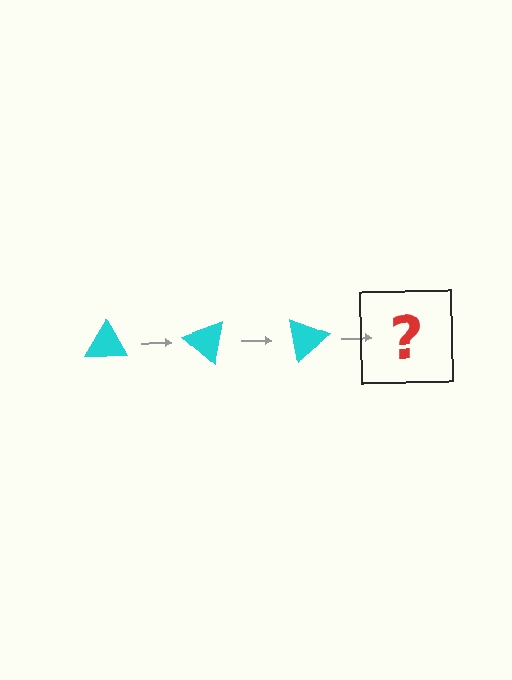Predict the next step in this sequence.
The next step is a cyan triangle rotated 120 degrees.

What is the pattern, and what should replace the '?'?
The pattern is that the triangle rotates 40 degrees each step. The '?' should be a cyan triangle rotated 120 degrees.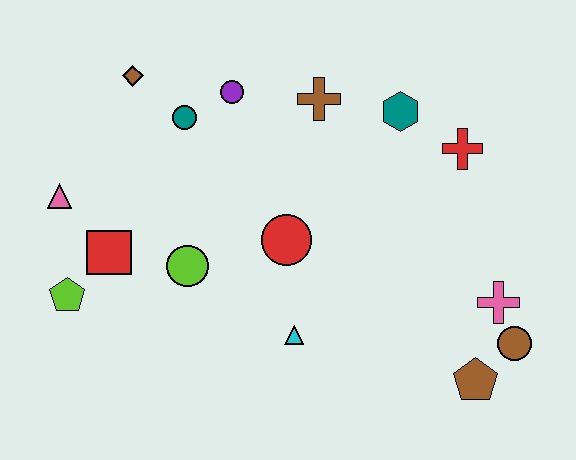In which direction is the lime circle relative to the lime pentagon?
The lime circle is to the right of the lime pentagon.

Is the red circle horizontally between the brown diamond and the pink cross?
Yes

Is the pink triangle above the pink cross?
Yes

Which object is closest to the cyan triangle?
The red circle is closest to the cyan triangle.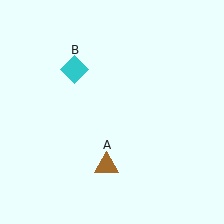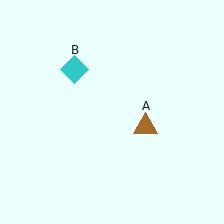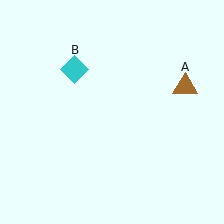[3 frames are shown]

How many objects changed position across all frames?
1 object changed position: brown triangle (object A).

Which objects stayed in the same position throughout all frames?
Cyan diamond (object B) remained stationary.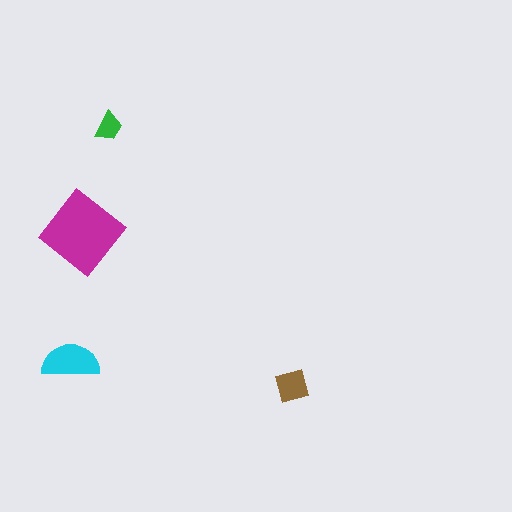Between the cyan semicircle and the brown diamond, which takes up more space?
The cyan semicircle.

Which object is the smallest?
The green trapezoid.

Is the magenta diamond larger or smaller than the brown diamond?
Larger.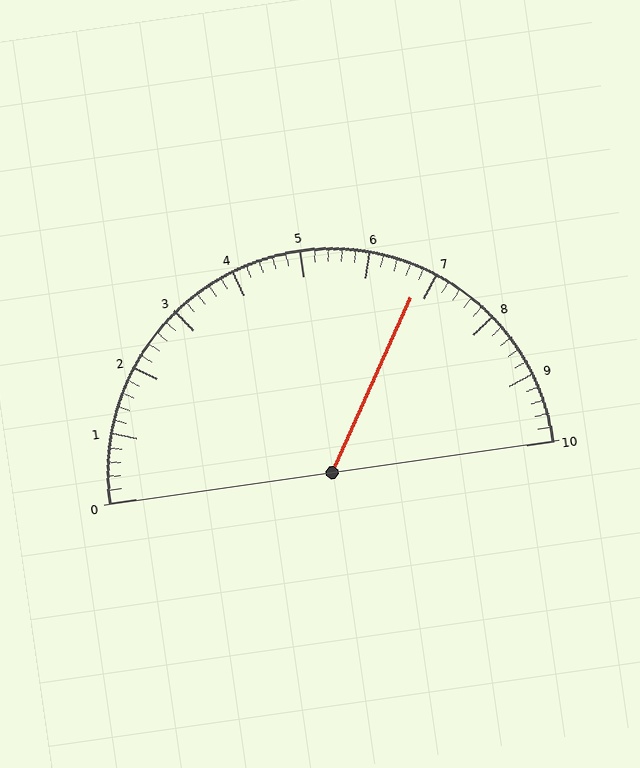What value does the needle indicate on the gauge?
The needle indicates approximately 6.8.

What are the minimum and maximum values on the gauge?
The gauge ranges from 0 to 10.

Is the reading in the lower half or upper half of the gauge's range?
The reading is in the upper half of the range (0 to 10).